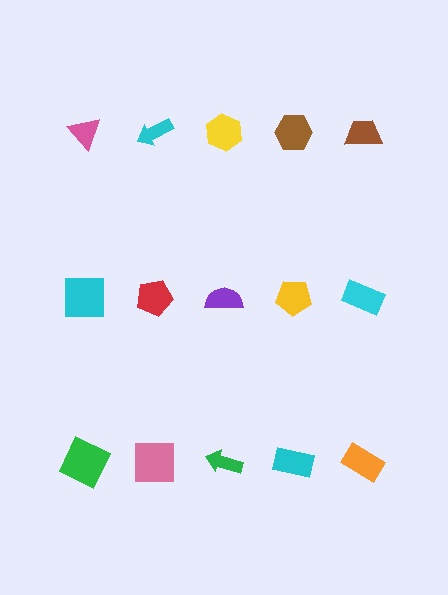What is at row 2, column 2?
A red pentagon.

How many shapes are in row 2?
5 shapes.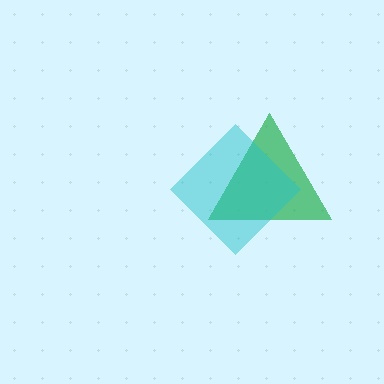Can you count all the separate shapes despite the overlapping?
Yes, there are 2 separate shapes.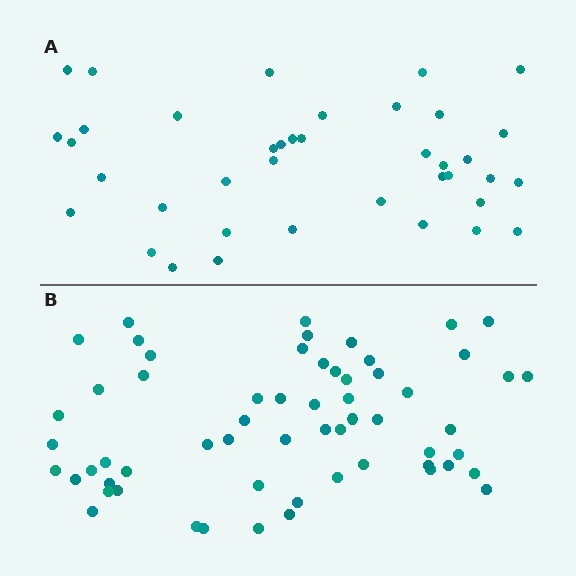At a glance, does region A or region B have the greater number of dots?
Region B (the bottom region) has more dots.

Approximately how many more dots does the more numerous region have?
Region B has approximately 20 more dots than region A.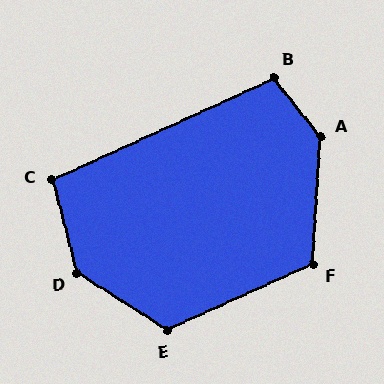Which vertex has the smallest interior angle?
C, at approximately 100 degrees.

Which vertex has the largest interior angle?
D, at approximately 137 degrees.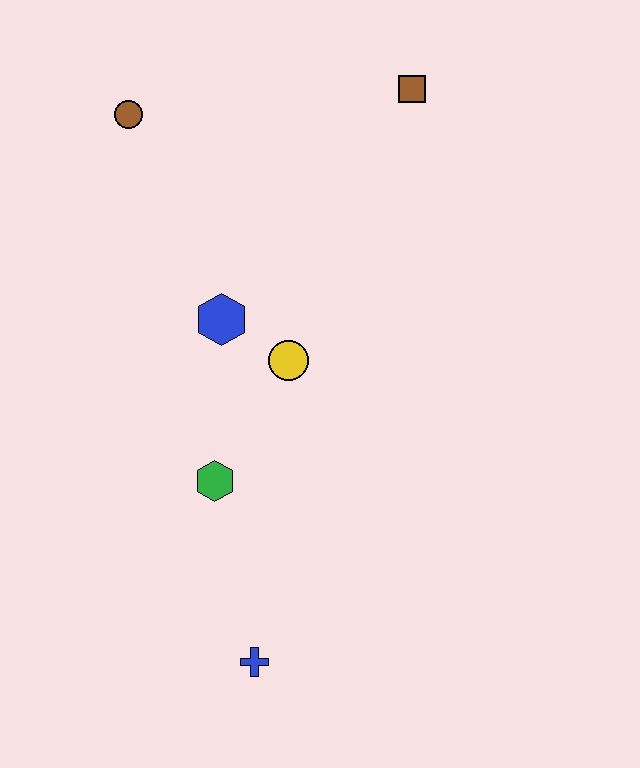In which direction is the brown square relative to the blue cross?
The brown square is above the blue cross.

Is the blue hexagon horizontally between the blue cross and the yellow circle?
No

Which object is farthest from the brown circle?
The blue cross is farthest from the brown circle.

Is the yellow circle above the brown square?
No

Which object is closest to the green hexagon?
The yellow circle is closest to the green hexagon.